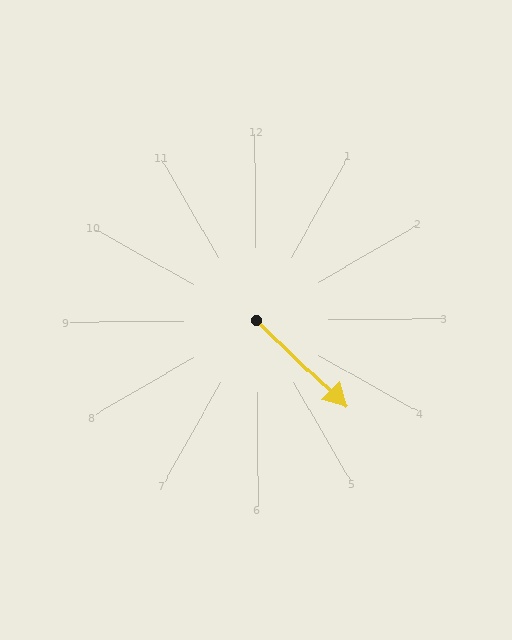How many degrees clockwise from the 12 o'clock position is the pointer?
Approximately 134 degrees.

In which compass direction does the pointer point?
Southeast.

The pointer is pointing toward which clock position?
Roughly 4 o'clock.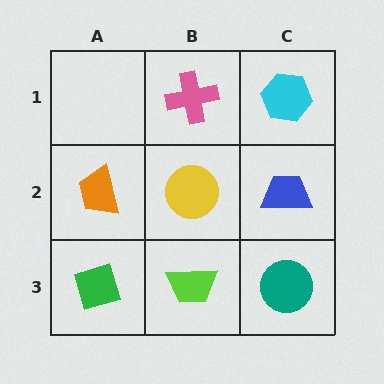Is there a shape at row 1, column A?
No, that cell is empty.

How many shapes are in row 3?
3 shapes.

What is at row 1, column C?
A cyan hexagon.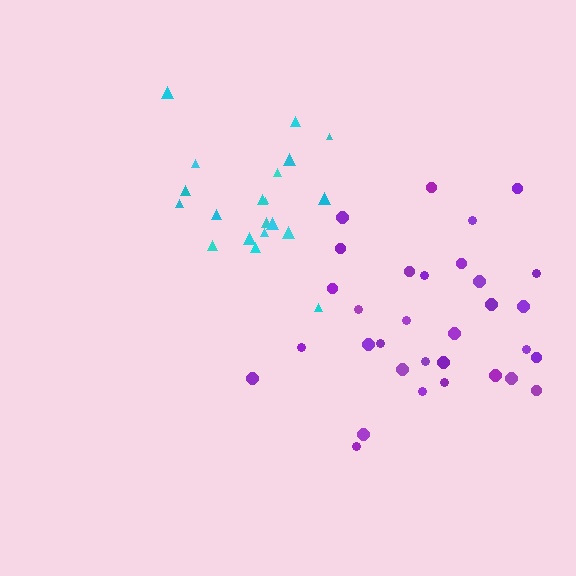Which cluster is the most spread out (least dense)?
Purple.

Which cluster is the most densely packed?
Cyan.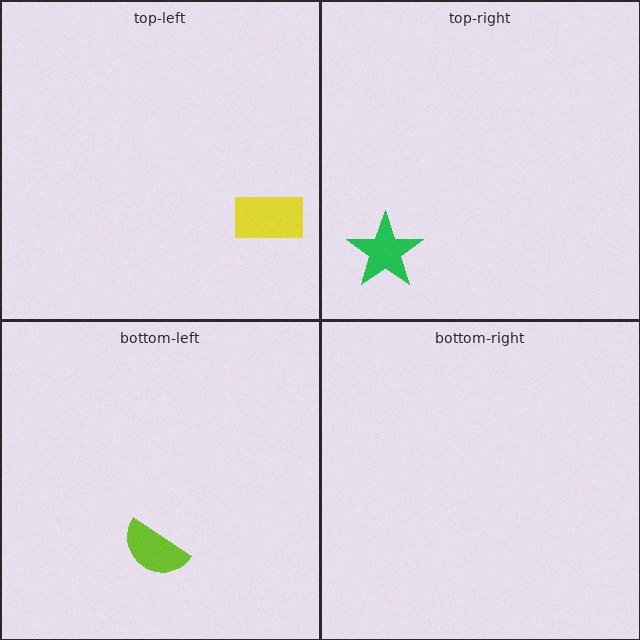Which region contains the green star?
The top-right region.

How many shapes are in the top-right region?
1.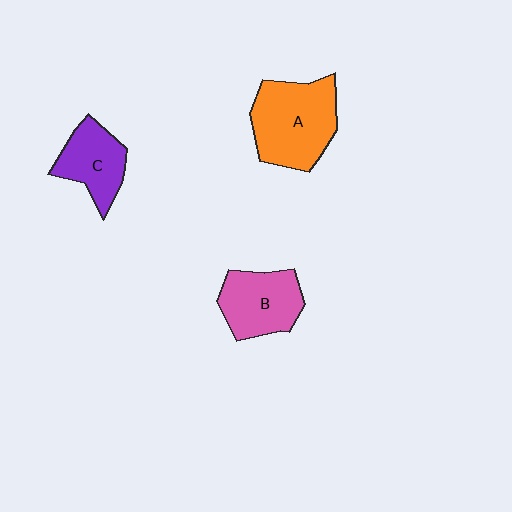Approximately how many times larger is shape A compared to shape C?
Approximately 1.6 times.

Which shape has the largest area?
Shape A (orange).